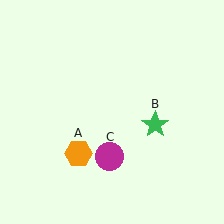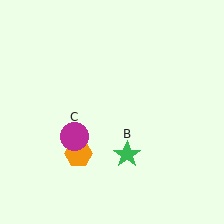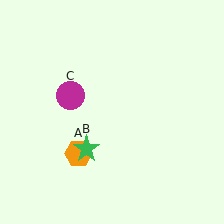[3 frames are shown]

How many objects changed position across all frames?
2 objects changed position: green star (object B), magenta circle (object C).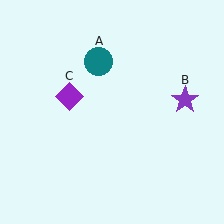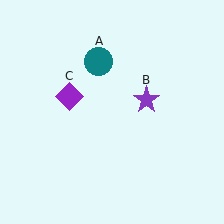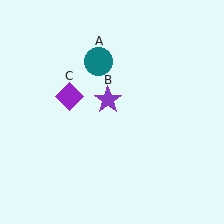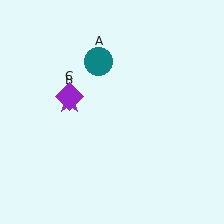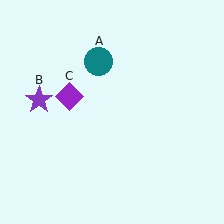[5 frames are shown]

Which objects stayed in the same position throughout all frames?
Teal circle (object A) and purple diamond (object C) remained stationary.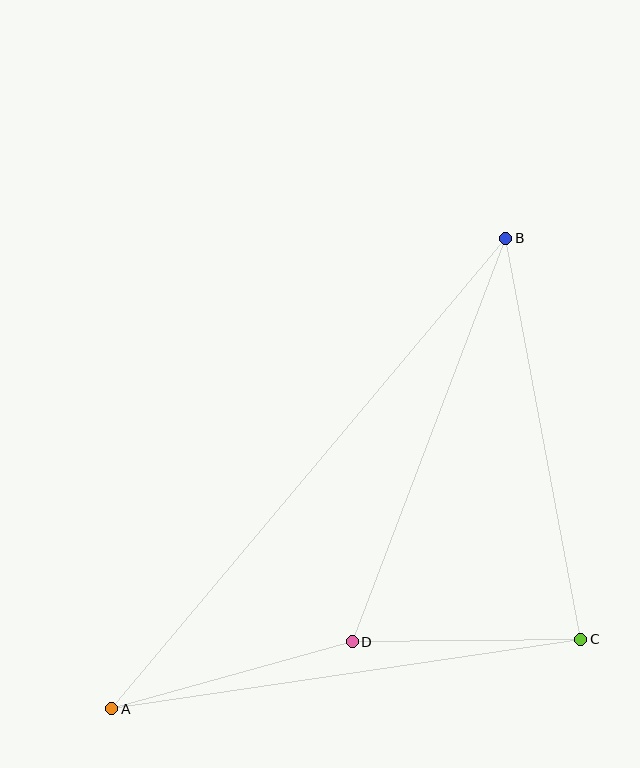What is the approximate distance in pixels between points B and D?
The distance between B and D is approximately 431 pixels.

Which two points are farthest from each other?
Points A and B are farthest from each other.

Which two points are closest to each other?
Points C and D are closest to each other.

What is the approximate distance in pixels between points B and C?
The distance between B and C is approximately 408 pixels.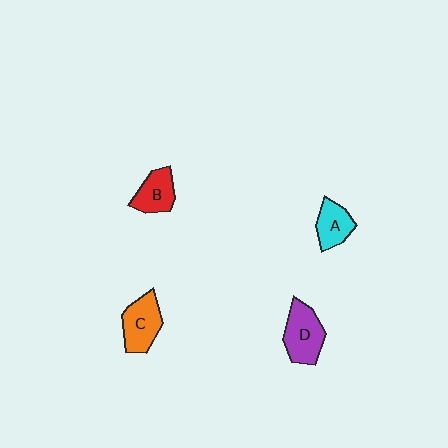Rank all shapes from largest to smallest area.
From largest to smallest: D (purple), C (orange), B (red), A (cyan).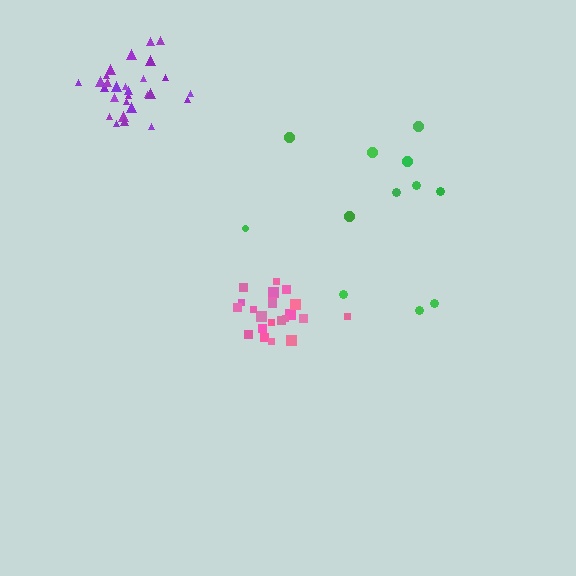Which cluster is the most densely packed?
Purple.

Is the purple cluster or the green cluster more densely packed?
Purple.